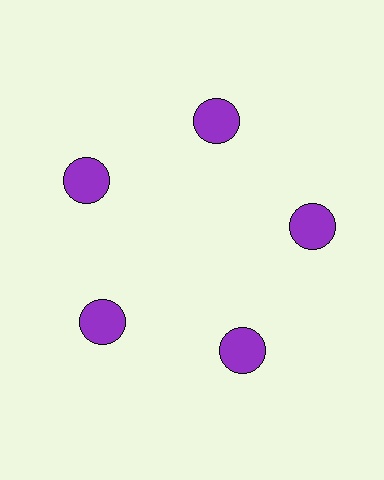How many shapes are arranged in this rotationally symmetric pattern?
There are 5 shapes, arranged in 5 groups of 1.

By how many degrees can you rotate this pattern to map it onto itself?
The pattern maps onto itself every 72 degrees of rotation.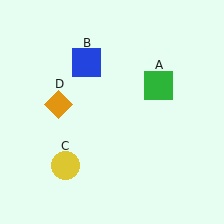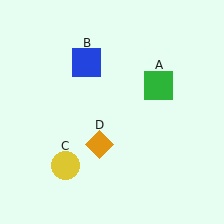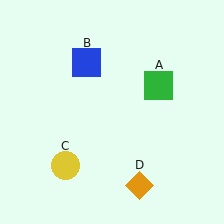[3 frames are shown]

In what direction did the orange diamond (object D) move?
The orange diamond (object D) moved down and to the right.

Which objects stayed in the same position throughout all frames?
Green square (object A) and blue square (object B) and yellow circle (object C) remained stationary.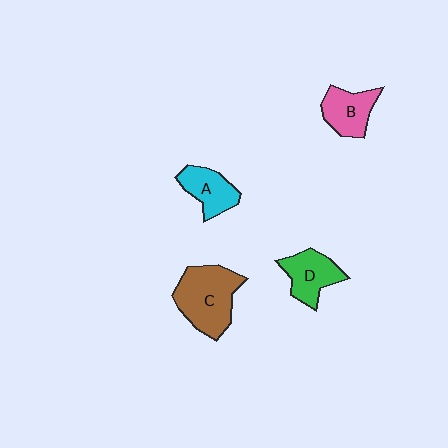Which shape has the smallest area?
Shape A (cyan).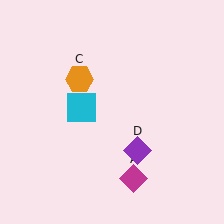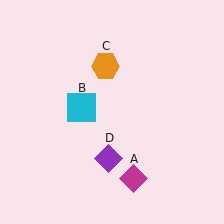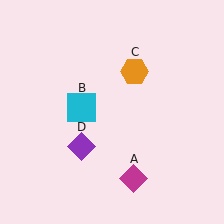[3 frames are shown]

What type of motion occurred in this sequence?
The orange hexagon (object C), purple diamond (object D) rotated clockwise around the center of the scene.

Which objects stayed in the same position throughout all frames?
Magenta diamond (object A) and cyan square (object B) remained stationary.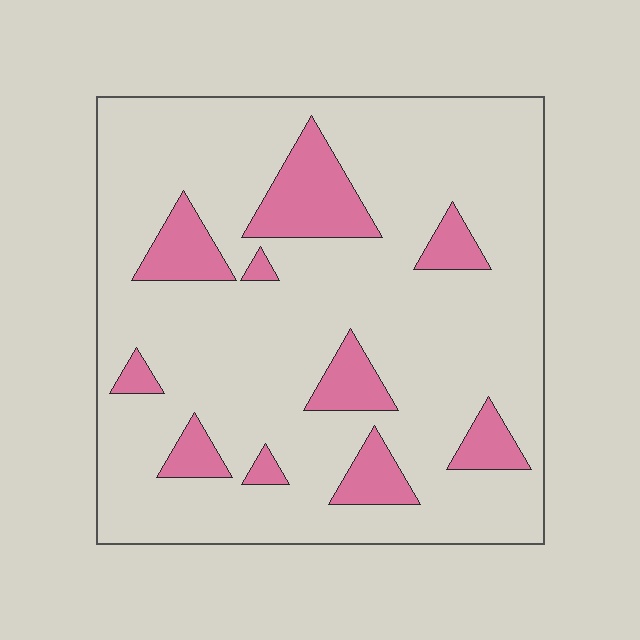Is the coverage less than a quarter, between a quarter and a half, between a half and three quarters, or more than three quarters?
Less than a quarter.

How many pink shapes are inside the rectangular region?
10.